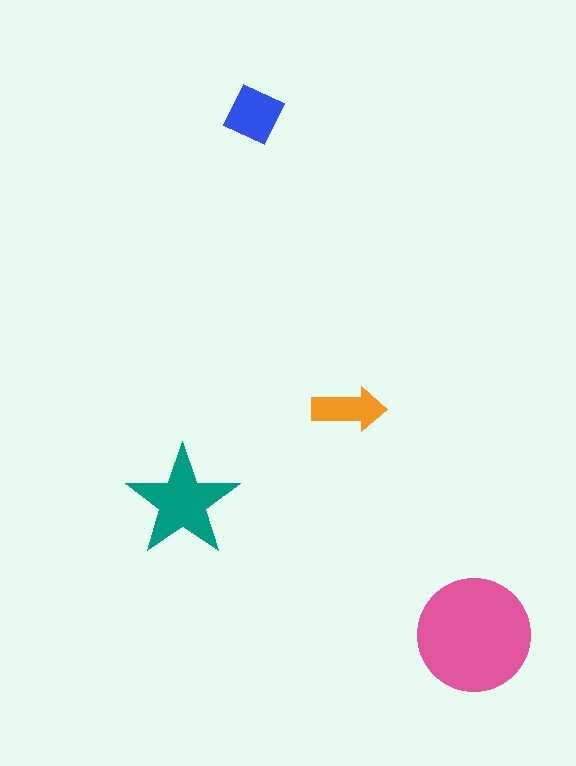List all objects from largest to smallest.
The pink circle, the teal star, the blue square, the orange arrow.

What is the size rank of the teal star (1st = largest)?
2nd.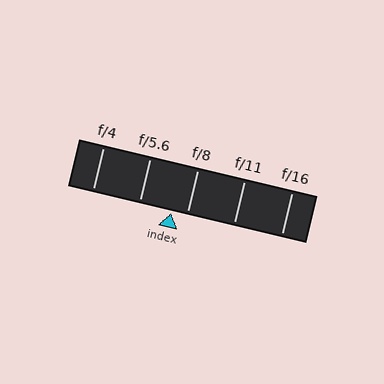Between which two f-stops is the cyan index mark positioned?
The index mark is between f/5.6 and f/8.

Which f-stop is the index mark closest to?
The index mark is closest to f/8.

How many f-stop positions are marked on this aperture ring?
There are 5 f-stop positions marked.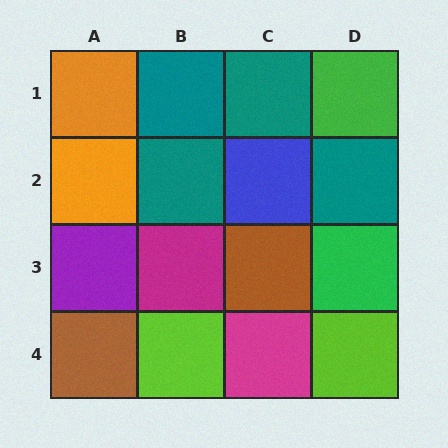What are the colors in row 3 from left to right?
Purple, magenta, brown, green.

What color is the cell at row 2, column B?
Teal.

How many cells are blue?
1 cell is blue.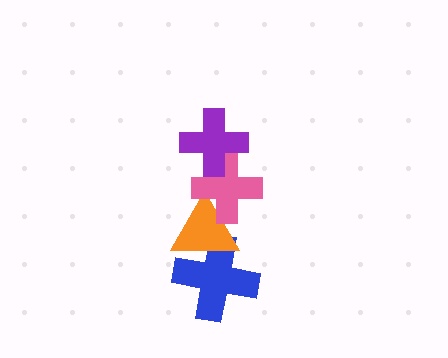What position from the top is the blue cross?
The blue cross is 4th from the top.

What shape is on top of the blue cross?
The orange triangle is on top of the blue cross.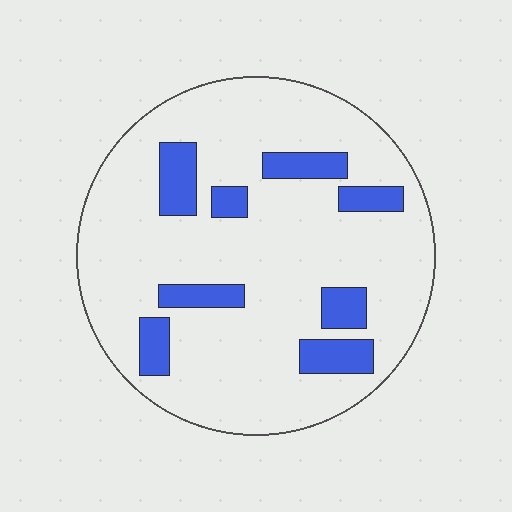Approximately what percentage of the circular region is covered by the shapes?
Approximately 15%.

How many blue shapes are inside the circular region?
8.